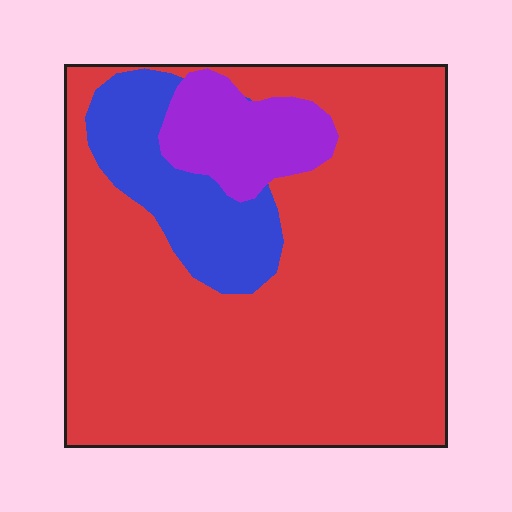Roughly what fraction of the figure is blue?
Blue covers 14% of the figure.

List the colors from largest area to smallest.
From largest to smallest: red, blue, purple.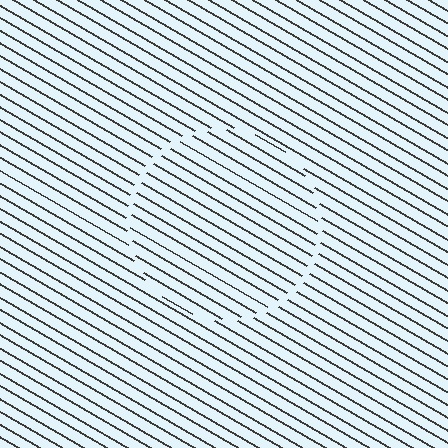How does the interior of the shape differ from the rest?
The interior of the shape contains the same grating, shifted by half a period — the contour is defined by the phase discontinuity where line-ends from the inner and outer gratings abut.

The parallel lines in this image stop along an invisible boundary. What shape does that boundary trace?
An illusory circle. The interior of the shape contains the same grating, shifted by half a period — the contour is defined by the phase discontinuity where line-ends from the inner and outer gratings abut.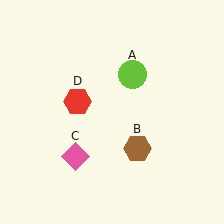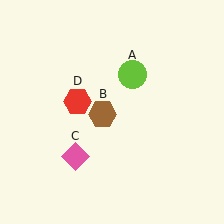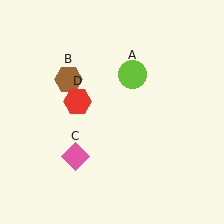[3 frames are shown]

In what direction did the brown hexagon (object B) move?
The brown hexagon (object B) moved up and to the left.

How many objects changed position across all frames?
1 object changed position: brown hexagon (object B).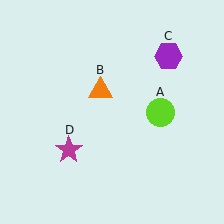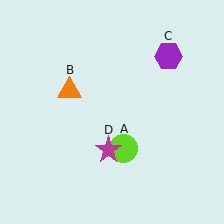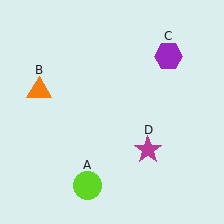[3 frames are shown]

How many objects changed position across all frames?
3 objects changed position: lime circle (object A), orange triangle (object B), magenta star (object D).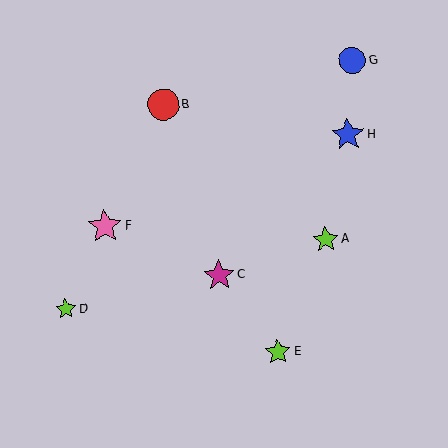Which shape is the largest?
The pink star (labeled F) is the largest.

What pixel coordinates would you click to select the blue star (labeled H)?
Click at (348, 135) to select the blue star H.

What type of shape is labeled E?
Shape E is a lime star.